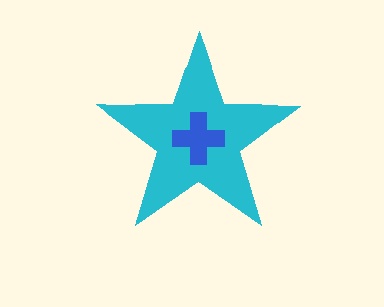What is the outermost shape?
The cyan star.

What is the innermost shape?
The blue cross.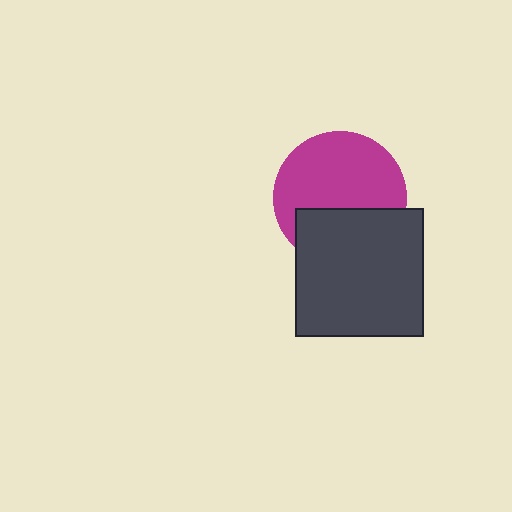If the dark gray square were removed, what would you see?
You would see the complete magenta circle.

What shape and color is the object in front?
The object in front is a dark gray square.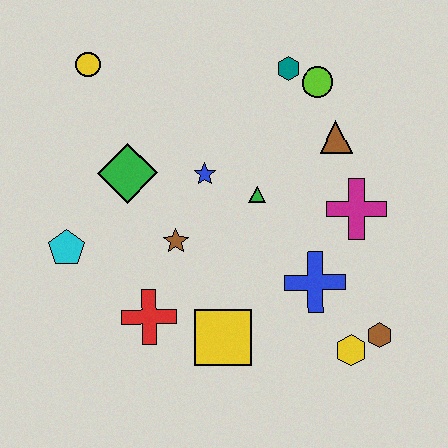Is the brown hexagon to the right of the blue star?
Yes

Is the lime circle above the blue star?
Yes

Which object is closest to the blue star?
The green triangle is closest to the blue star.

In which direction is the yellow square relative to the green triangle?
The yellow square is below the green triangle.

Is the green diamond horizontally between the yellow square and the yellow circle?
Yes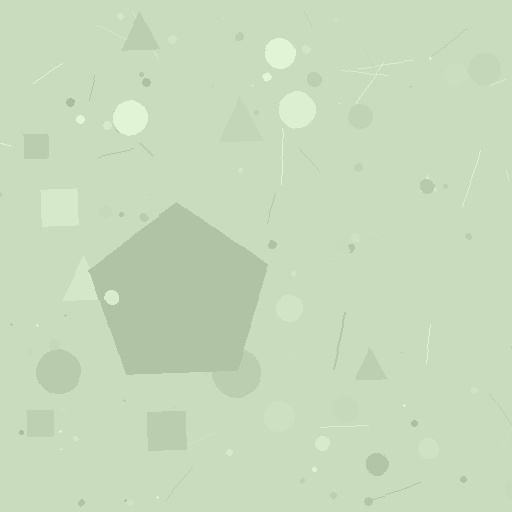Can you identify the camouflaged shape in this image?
The camouflaged shape is a pentagon.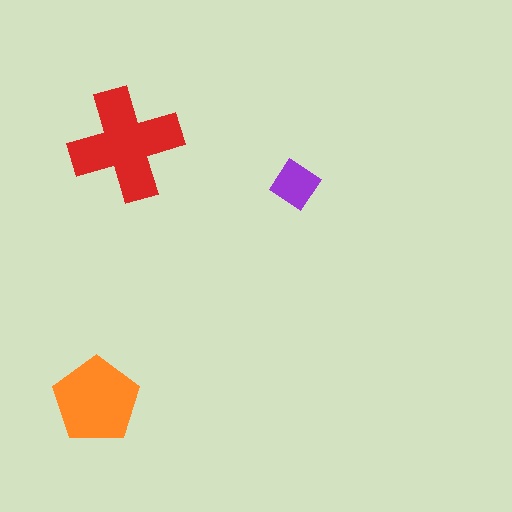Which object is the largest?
The red cross.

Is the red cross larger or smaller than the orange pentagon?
Larger.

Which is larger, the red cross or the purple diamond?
The red cross.